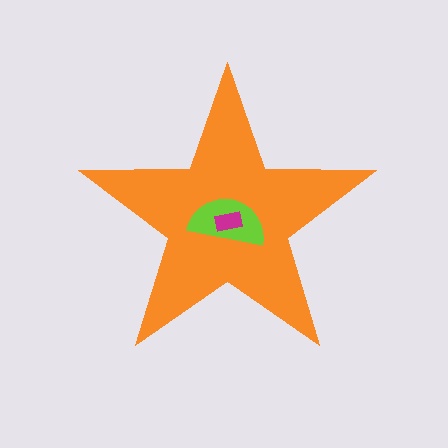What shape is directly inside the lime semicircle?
The magenta rectangle.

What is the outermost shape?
The orange star.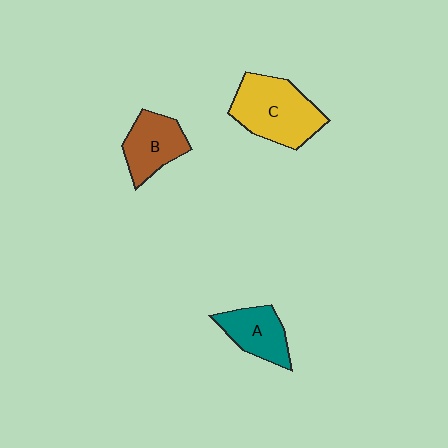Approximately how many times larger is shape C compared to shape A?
Approximately 1.6 times.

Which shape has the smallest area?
Shape A (teal).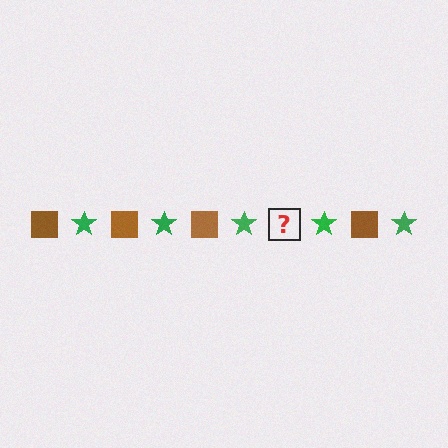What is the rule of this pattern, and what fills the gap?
The rule is that the pattern alternates between brown square and green star. The gap should be filled with a brown square.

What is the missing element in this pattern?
The missing element is a brown square.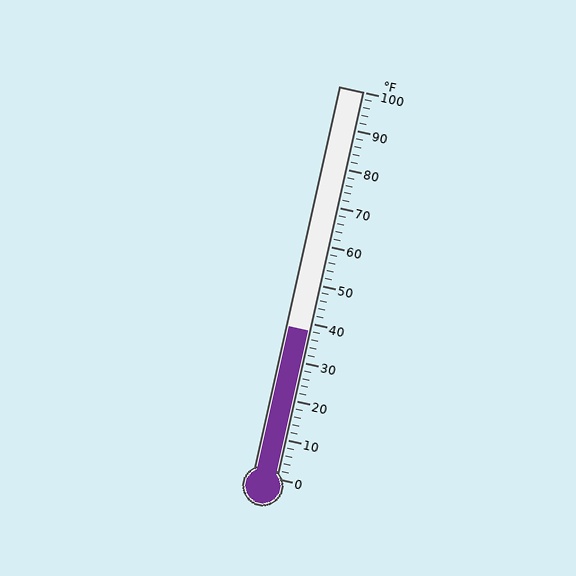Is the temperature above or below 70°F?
The temperature is below 70°F.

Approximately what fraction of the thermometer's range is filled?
The thermometer is filled to approximately 40% of its range.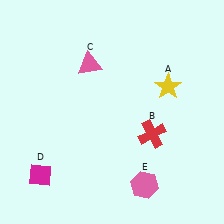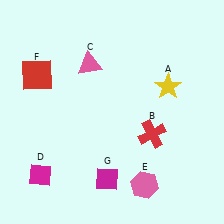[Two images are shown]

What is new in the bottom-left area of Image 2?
A magenta diamond (G) was added in the bottom-left area of Image 2.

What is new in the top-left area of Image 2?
A red square (F) was added in the top-left area of Image 2.